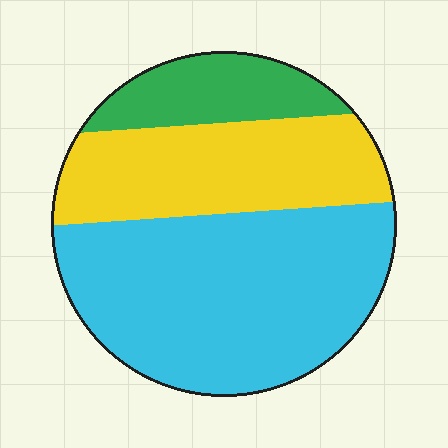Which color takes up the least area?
Green, at roughly 15%.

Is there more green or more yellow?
Yellow.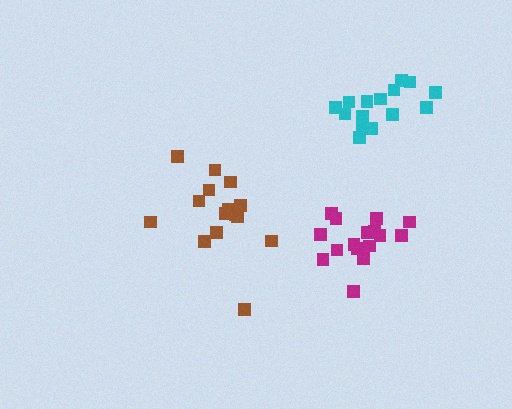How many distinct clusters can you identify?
There are 3 distinct clusters.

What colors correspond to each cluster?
The clusters are colored: brown, cyan, magenta.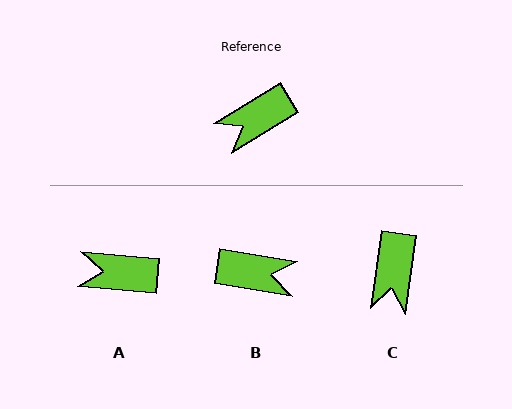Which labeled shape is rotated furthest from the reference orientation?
B, about 140 degrees away.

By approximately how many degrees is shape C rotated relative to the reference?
Approximately 51 degrees counter-clockwise.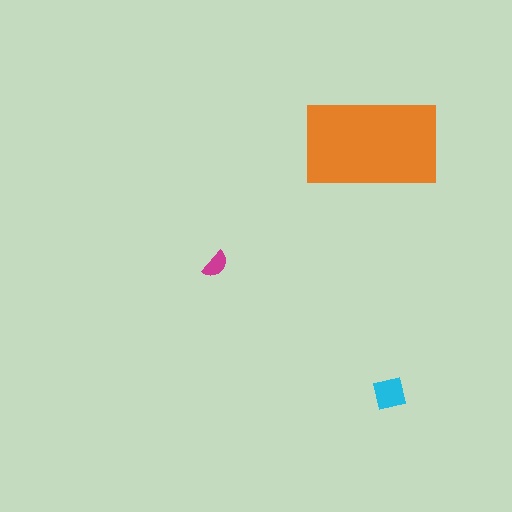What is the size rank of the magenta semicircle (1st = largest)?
3rd.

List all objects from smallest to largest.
The magenta semicircle, the cyan square, the orange rectangle.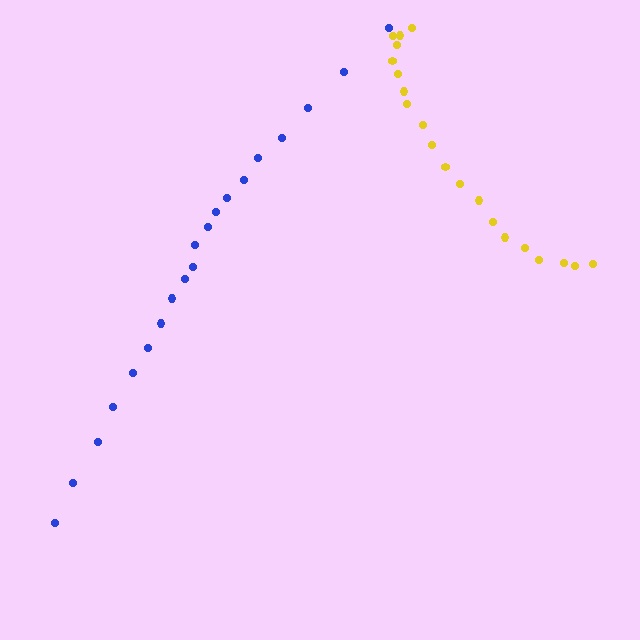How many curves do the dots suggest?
There are 2 distinct paths.